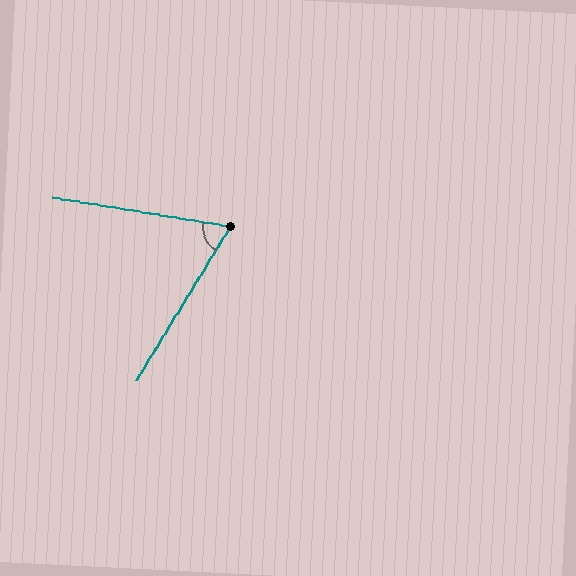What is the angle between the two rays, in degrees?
Approximately 68 degrees.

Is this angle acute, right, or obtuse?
It is acute.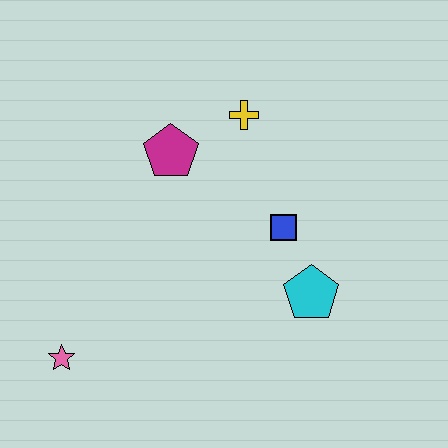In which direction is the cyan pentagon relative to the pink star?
The cyan pentagon is to the right of the pink star.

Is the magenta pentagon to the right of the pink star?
Yes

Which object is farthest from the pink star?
The yellow cross is farthest from the pink star.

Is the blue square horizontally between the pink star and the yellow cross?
No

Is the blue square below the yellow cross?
Yes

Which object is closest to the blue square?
The cyan pentagon is closest to the blue square.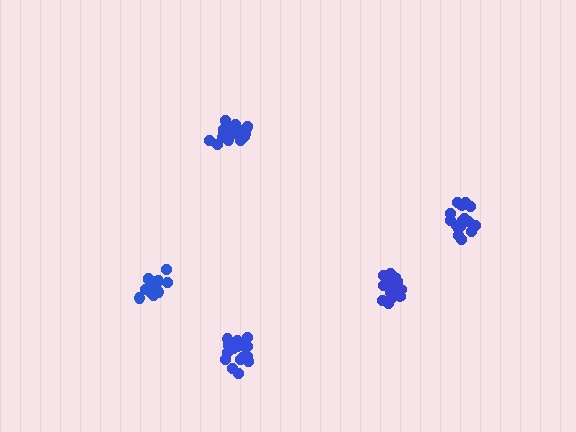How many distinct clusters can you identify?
There are 5 distinct clusters.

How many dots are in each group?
Group 1: 19 dots, Group 2: 21 dots, Group 3: 15 dots, Group 4: 20 dots, Group 5: 17 dots (92 total).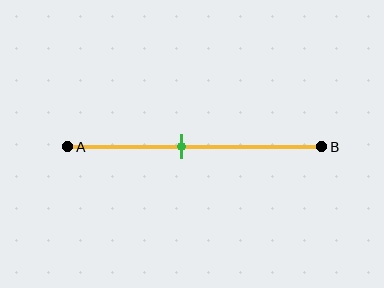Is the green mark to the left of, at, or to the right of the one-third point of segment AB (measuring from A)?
The green mark is to the right of the one-third point of segment AB.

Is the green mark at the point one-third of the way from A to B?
No, the mark is at about 45% from A, not at the 33% one-third point.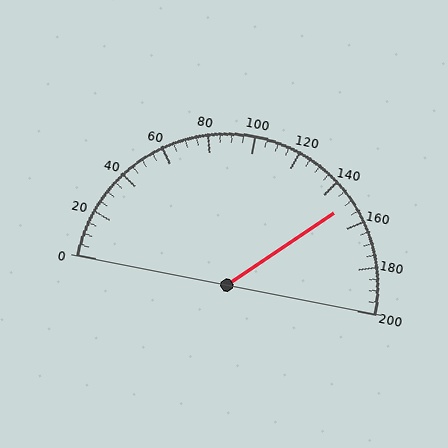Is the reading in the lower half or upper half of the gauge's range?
The reading is in the upper half of the range (0 to 200).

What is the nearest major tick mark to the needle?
The nearest major tick mark is 160.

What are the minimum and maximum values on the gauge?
The gauge ranges from 0 to 200.